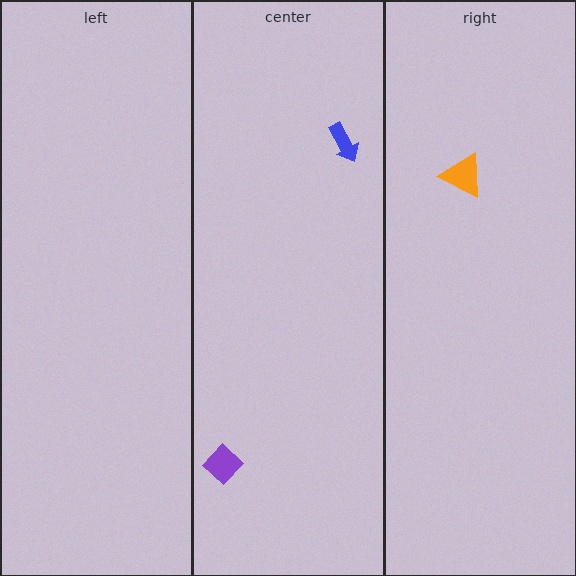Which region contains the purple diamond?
The center region.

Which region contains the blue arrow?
The center region.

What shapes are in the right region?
The orange triangle.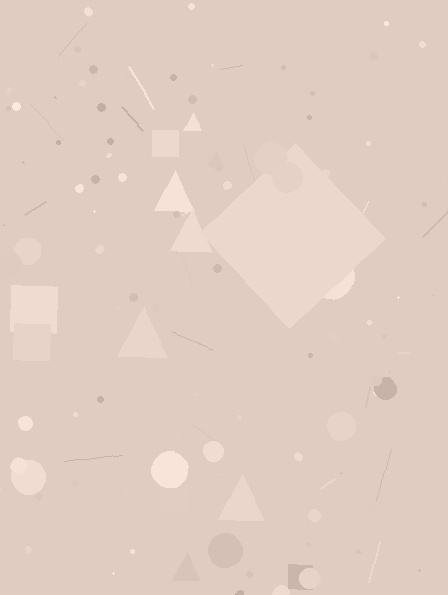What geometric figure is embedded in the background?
A diamond is embedded in the background.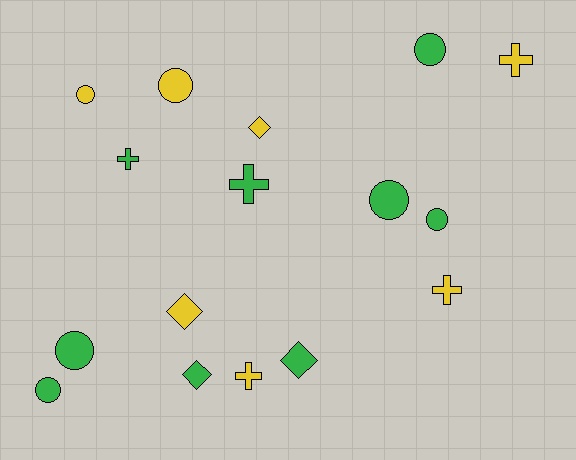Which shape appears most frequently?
Circle, with 7 objects.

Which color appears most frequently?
Green, with 9 objects.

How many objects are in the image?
There are 16 objects.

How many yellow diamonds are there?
There are 2 yellow diamonds.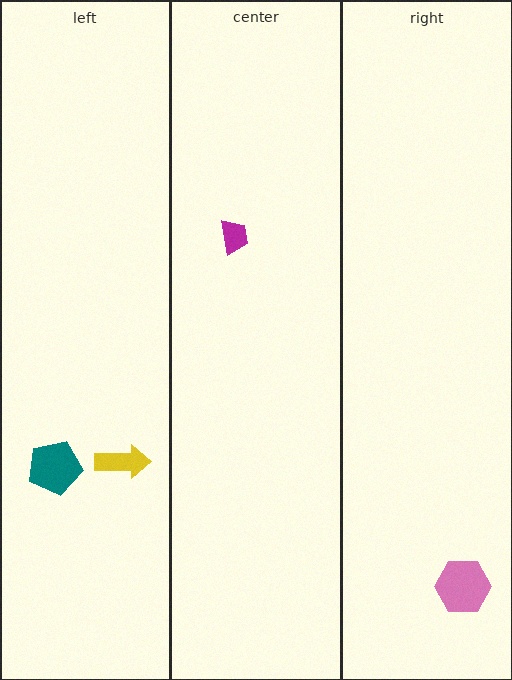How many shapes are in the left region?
2.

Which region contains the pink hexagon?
The right region.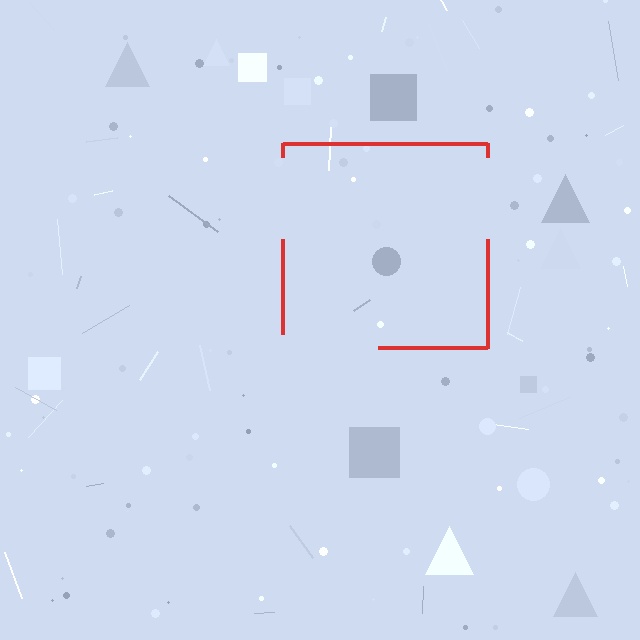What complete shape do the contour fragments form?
The contour fragments form a square.